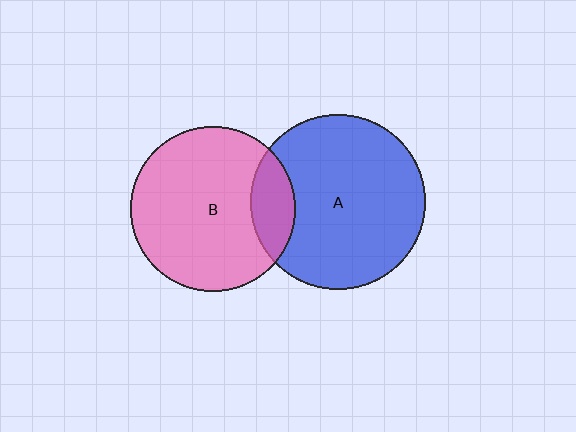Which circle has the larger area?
Circle A (blue).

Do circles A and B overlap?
Yes.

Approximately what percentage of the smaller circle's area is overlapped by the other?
Approximately 15%.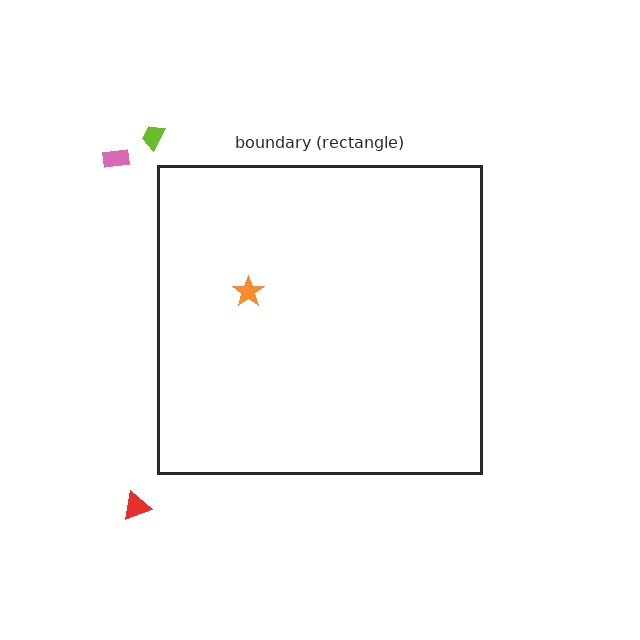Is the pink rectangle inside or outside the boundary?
Outside.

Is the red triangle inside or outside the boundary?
Outside.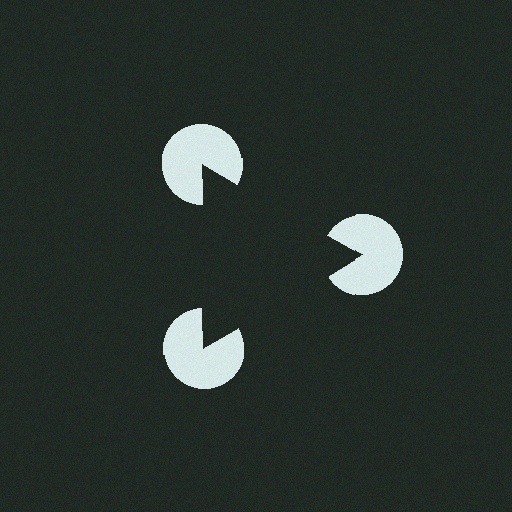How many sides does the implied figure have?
3 sides.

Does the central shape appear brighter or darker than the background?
It typically appears slightly darker than the background, even though no actual brightness change is drawn.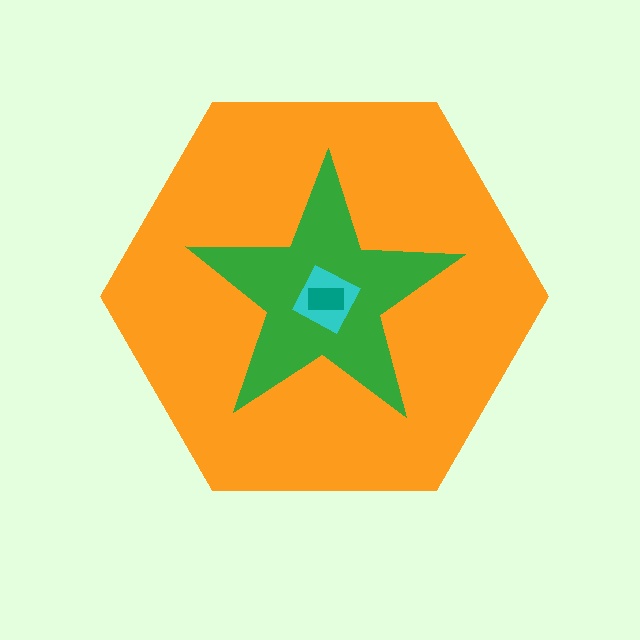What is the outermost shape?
The orange hexagon.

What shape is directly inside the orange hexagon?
The green star.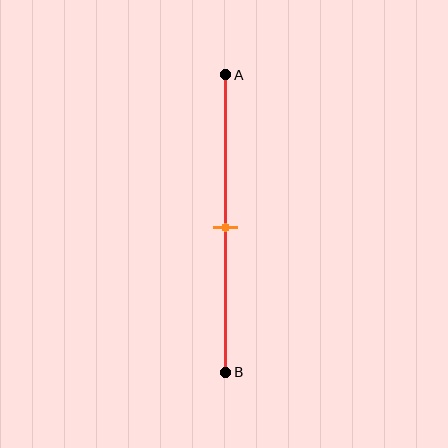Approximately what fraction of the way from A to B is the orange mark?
The orange mark is approximately 50% of the way from A to B.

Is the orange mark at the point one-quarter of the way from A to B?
No, the mark is at about 50% from A, not at the 25% one-quarter point.